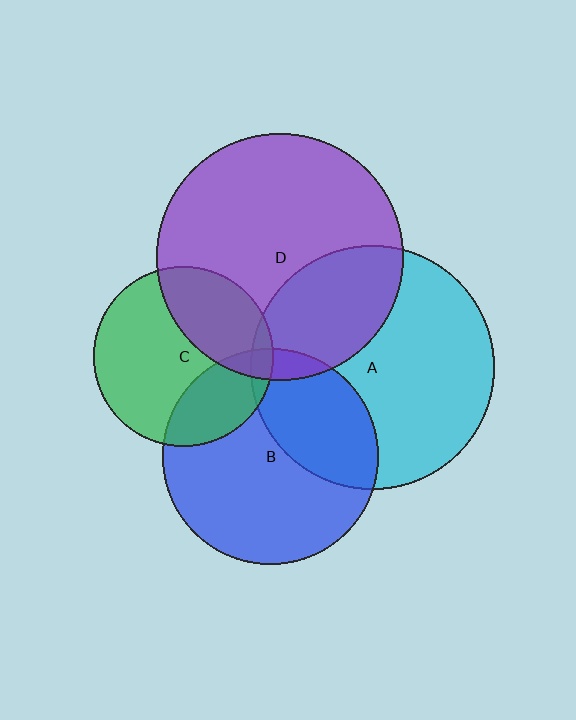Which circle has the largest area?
Circle D (purple).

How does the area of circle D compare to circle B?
Approximately 1.3 times.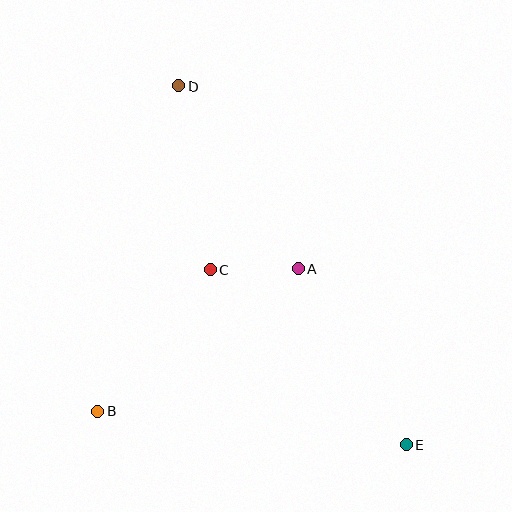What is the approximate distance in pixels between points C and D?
The distance between C and D is approximately 186 pixels.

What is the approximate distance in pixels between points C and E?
The distance between C and E is approximately 263 pixels.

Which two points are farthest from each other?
Points D and E are farthest from each other.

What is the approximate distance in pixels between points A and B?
The distance between A and B is approximately 246 pixels.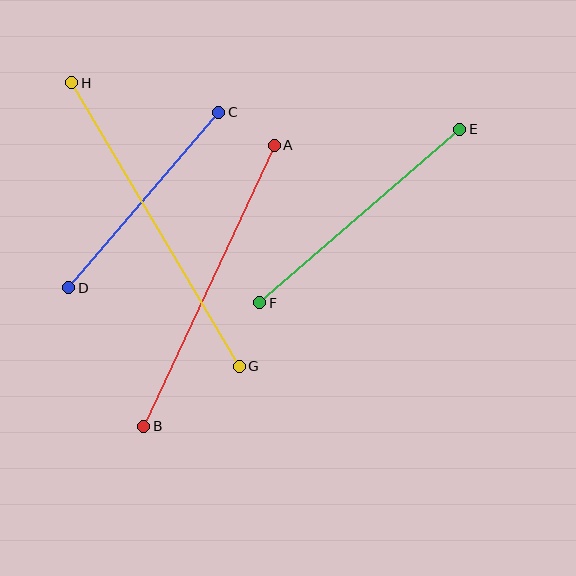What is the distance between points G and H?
The distance is approximately 329 pixels.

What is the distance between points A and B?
The distance is approximately 310 pixels.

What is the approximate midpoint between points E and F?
The midpoint is at approximately (360, 216) pixels.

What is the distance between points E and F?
The distance is approximately 265 pixels.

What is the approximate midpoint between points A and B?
The midpoint is at approximately (209, 286) pixels.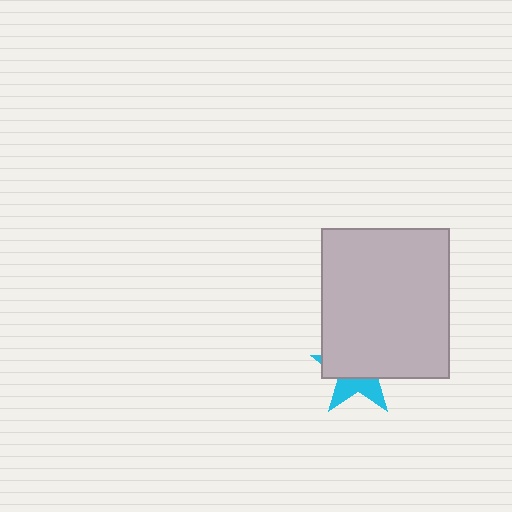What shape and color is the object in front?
The object in front is a light gray rectangle.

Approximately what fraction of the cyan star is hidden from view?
Roughly 65% of the cyan star is hidden behind the light gray rectangle.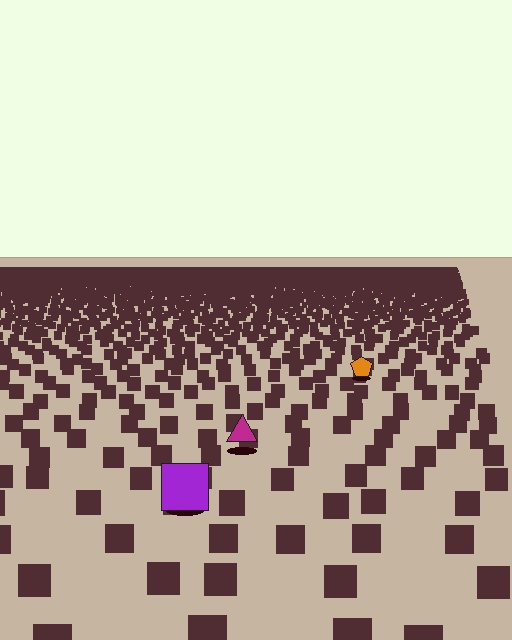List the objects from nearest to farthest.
From nearest to farthest: the purple square, the magenta triangle, the orange pentagon.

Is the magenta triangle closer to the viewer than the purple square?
No. The purple square is closer — you can tell from the texture gradient: the ground texture is coarser near it.